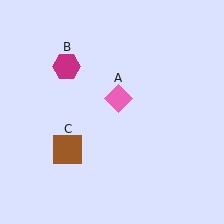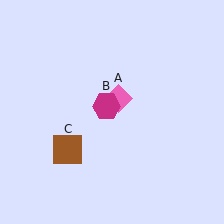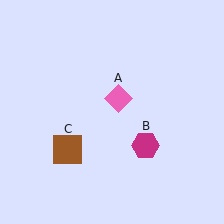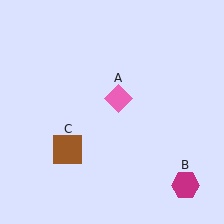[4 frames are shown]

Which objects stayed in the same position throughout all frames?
Pink diamond (object A) and brown square (object C) remained stationary.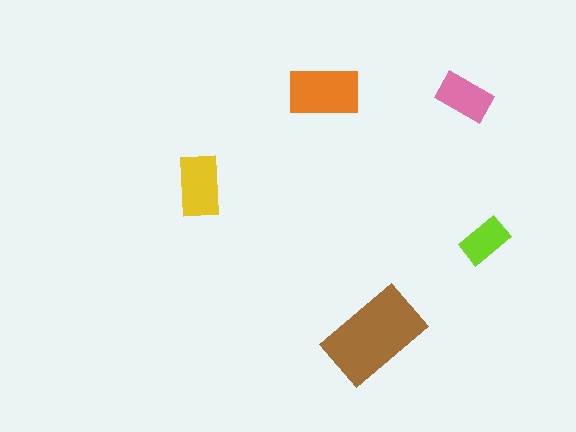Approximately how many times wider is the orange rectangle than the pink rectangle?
About 1.5 times wider.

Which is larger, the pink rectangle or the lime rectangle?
The pink one.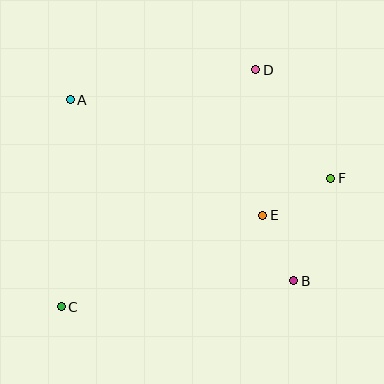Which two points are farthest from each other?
Points C and D are farthest from each other.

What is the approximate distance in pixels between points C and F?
The distance between C and F is approximately 298 pixels.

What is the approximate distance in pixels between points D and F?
The distance between D and F is approximately 132 pixels.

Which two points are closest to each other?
Points B and E are closest to each other.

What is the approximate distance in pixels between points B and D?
The distance between B and D is approximately 215 pixels.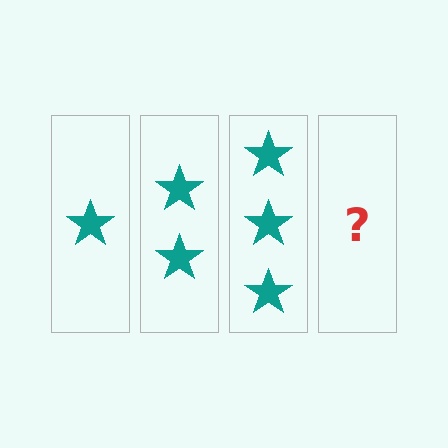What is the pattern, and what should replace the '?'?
The pattern is that each step adds one more star. The '?' should be 4 stars.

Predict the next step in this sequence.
The next step is 4 stars.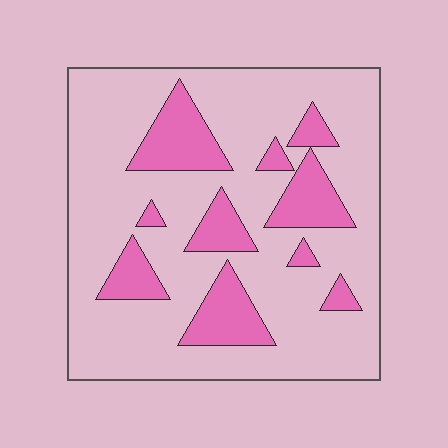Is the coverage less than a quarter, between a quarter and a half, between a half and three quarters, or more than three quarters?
Less than a quarter.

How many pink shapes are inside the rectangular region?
10.